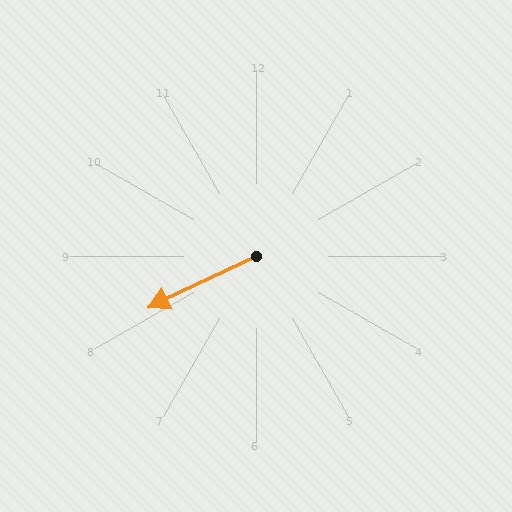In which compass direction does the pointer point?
Southwest.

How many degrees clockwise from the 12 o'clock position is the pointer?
Approximately 244 degrees.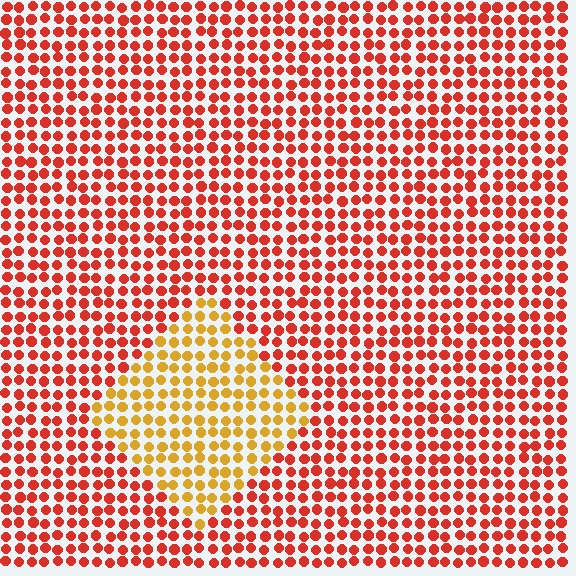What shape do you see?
I see a diamond.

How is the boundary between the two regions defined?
The boundary is defined purely by a slight shift in hue (about 40 degrees). Spacing, size, and orientation are identical on both sides.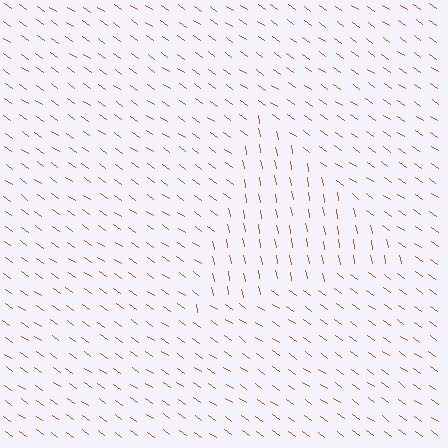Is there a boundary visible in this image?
Yes, there is a texture boundary formed by a change in line orientation.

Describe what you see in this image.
The image is filled with small brown line segments. A triangle region in the image has lines oriented differently from the surrounding lines, creating a visible texture boundary.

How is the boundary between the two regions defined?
The boundary is defined purely by a change in line orientation (approximately 45 degrees difference). All lines are the same color and thickness.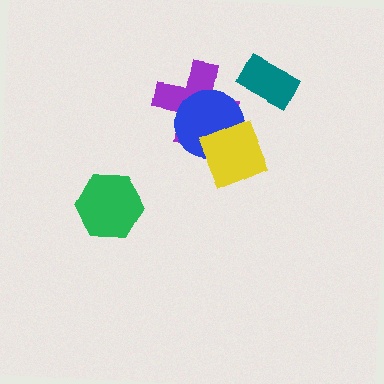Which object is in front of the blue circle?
The yellow diamond is in front of the blue circle.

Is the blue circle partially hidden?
Yes, it is partially covered by another shape.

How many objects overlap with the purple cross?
2 objects overlap with the purple cross.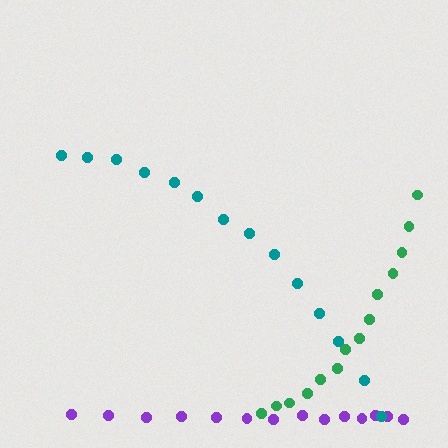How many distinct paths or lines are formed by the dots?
There are 3 distinct paths.